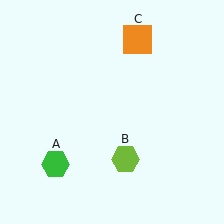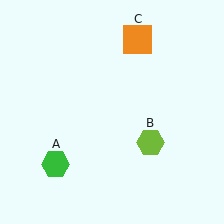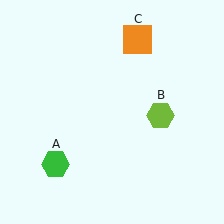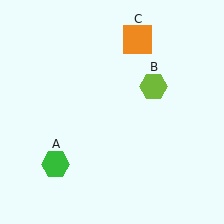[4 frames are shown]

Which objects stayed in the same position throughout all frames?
Green hexagon (object A) and orange square (object C) remained stationary.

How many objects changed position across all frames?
1 object changed position: lime hexagon (object B).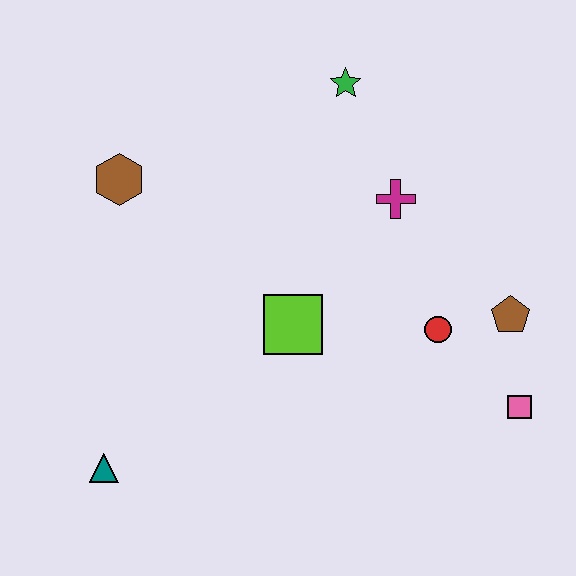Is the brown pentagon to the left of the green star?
No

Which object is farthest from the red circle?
The teal triangle is farthest from the red circle.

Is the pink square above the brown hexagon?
No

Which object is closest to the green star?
The magenta cross is closest to the green star.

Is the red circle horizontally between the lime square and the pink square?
Yes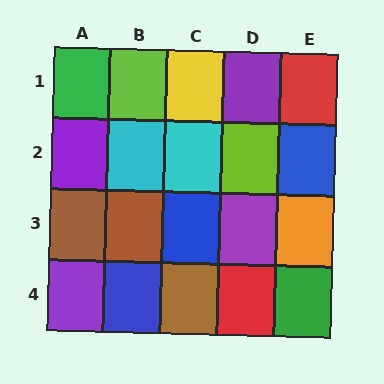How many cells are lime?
2 cells are lime.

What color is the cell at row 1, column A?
Green.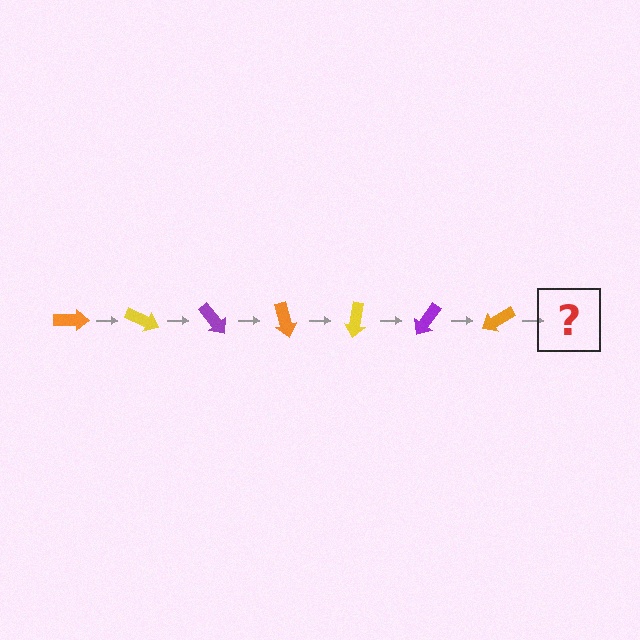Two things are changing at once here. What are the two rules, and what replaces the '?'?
The two rules are that it rotates 25 degrees each step and the color cycles through orange, yellow, and purple. The '?' should be a yellow arrow, rotated 175 degrees from the start.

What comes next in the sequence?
The next element should be a yellow arrow, rotated 175 degrees from the start.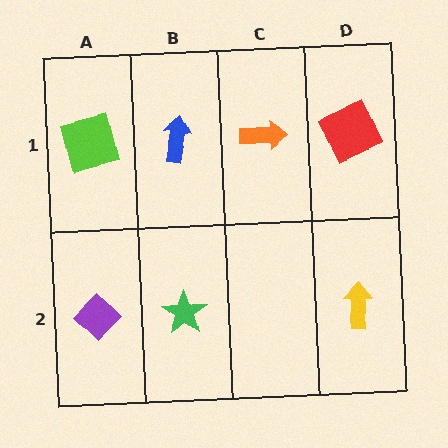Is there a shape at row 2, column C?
No, that cell is empty.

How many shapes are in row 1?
4 shapes.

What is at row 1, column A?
A lime square.